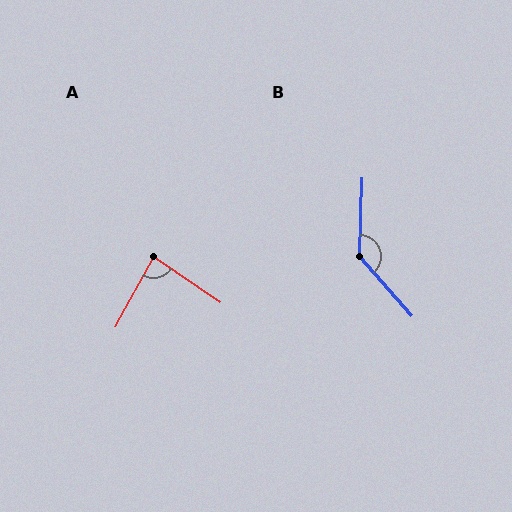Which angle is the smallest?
A, at approximately 84 degrees.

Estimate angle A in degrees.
Approximately 84 degrees.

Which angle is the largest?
B, at approximately 137 degrees.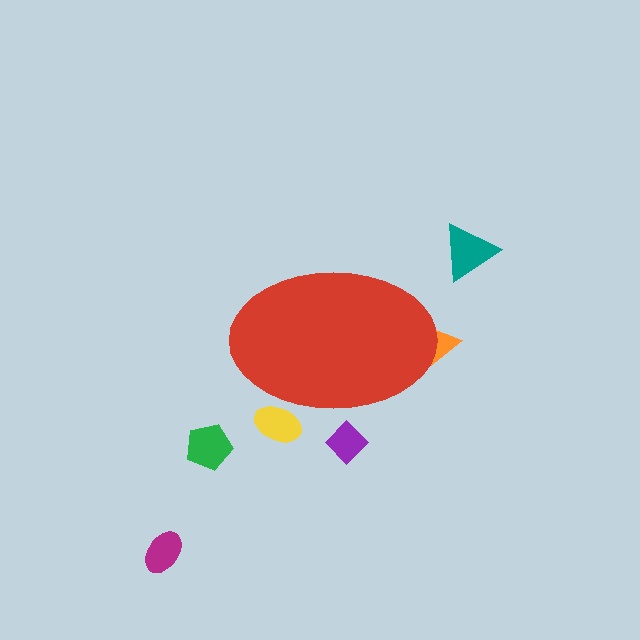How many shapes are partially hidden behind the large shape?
3 shapes are partially hidden.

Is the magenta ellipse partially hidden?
No, the magenta ellipse is fully visible.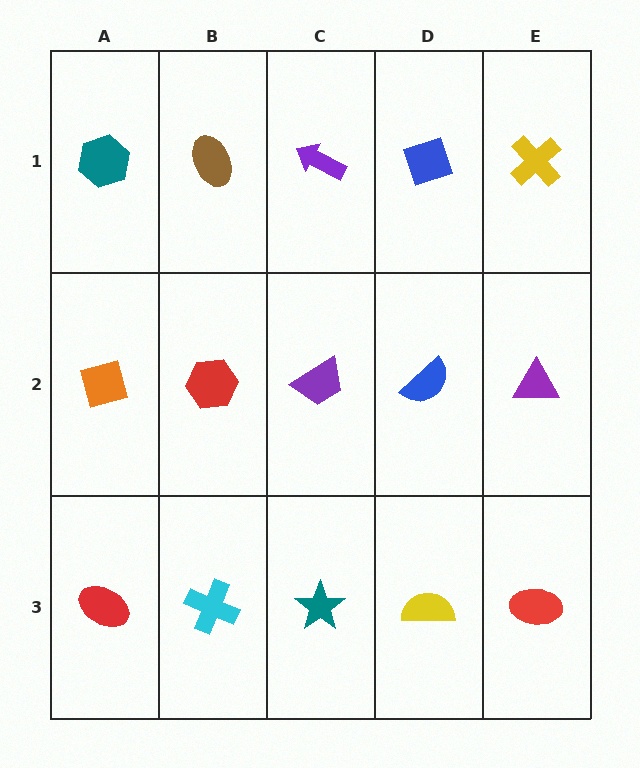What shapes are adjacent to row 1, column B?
A red hexagon (row 2, column B), a teal hexagon (row 1, column A), a purple arrow (row 1, column C).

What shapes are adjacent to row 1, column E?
A purple triangle (row 2, column E), a blue diamond (row 1, column D).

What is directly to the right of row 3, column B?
A teal star.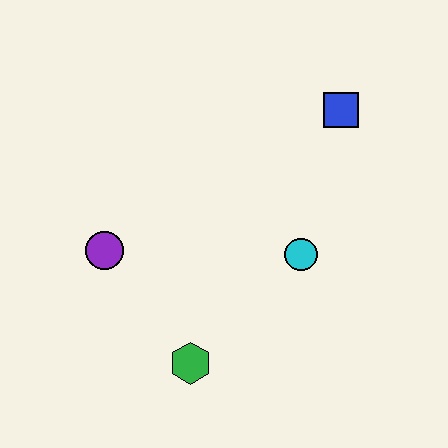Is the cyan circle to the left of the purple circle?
No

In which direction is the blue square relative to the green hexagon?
The blue square is above the green hexagon.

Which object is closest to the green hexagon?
The purple circle is closest to the green hexagon.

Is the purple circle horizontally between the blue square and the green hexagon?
No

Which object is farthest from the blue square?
The green hexagon is farthest from the blue square.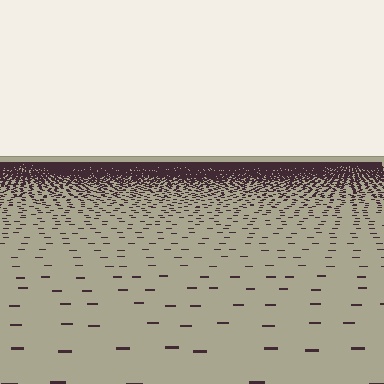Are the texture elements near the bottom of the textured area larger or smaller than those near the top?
Larger. Near the bottom, elements are closer to the viewer and appear at a bigger on-screen size.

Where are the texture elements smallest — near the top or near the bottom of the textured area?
Near the top.